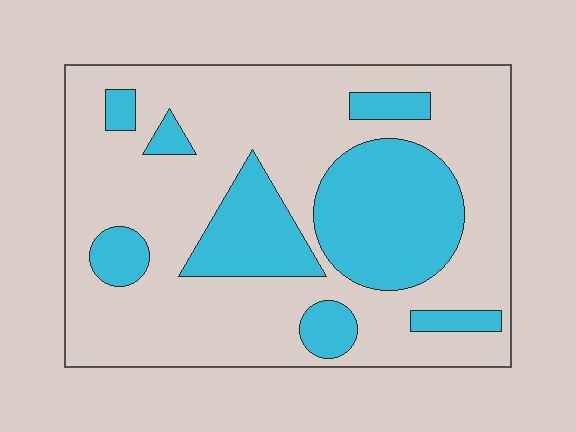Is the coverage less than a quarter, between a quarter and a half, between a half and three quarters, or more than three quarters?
Between a quarter and a half.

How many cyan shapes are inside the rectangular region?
8.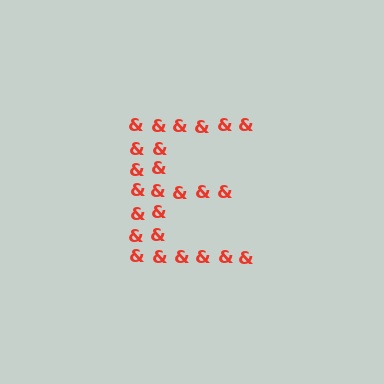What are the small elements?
The small elements are ampersands.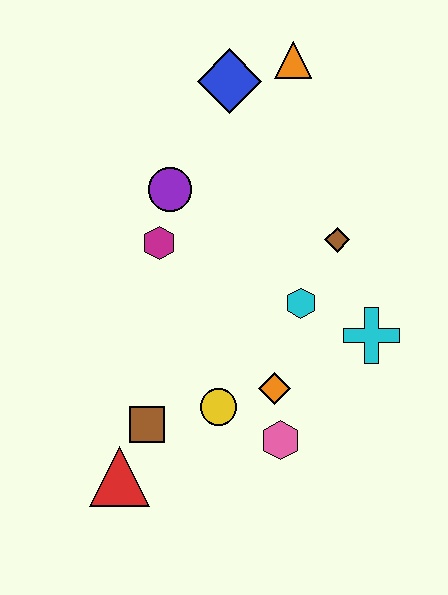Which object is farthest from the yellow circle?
The orange triangle is farthest from the yellow circle.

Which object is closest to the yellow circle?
The orange diamond is closest to the yellow circle.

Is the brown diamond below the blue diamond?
Yes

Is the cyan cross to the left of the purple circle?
No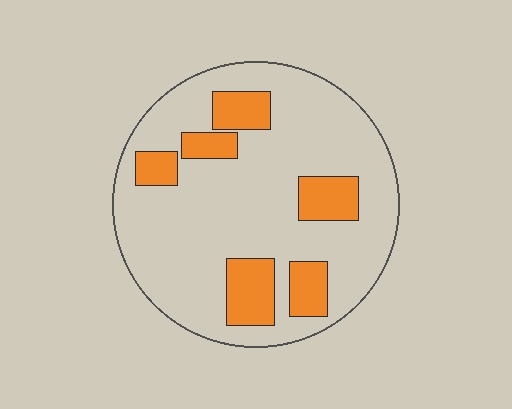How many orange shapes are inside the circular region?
6.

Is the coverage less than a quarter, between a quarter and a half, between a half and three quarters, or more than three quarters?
Less than a quarter.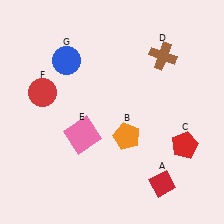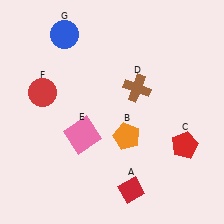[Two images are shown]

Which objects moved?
The objects that moved are: the red diamond (A), the brown cross (D), the blue circle (G).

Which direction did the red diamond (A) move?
The red diamond (A) moved left.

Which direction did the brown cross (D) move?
The brown cross (D) moved down.